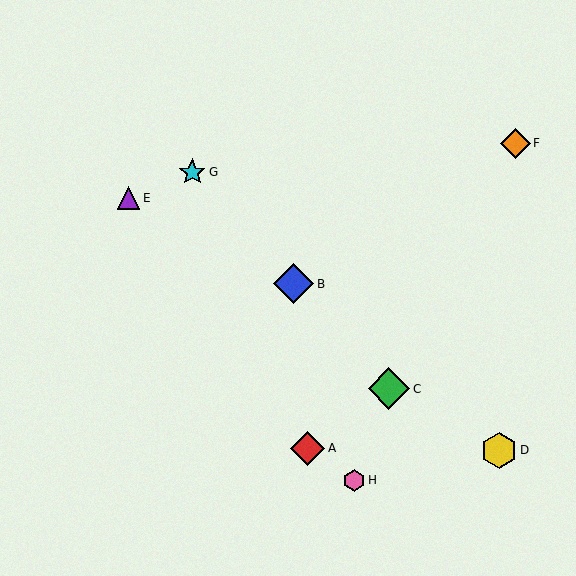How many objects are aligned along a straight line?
3 objects (B, C, G) are aligned along a straight line.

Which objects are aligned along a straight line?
Objects B, C, G are aligned along a straight line.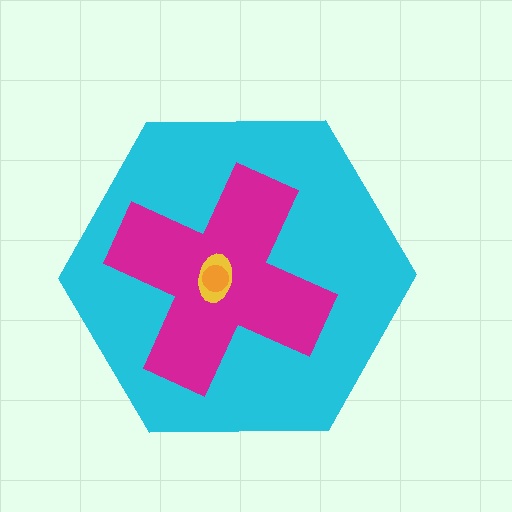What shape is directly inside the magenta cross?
The yellow ellipse.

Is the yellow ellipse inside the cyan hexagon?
Yes.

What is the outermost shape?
The cyan hexagon.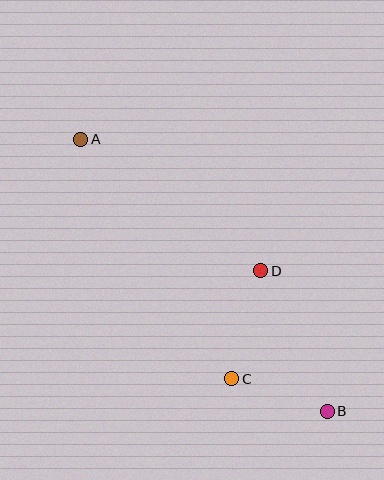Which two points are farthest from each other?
Points A and B are farthest from each other.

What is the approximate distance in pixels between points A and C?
The distance between A and C is approximately 283 pixels.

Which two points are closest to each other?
Points B and C are closest to each other.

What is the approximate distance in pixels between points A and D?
The distance between A and D is approximately 223 pixels.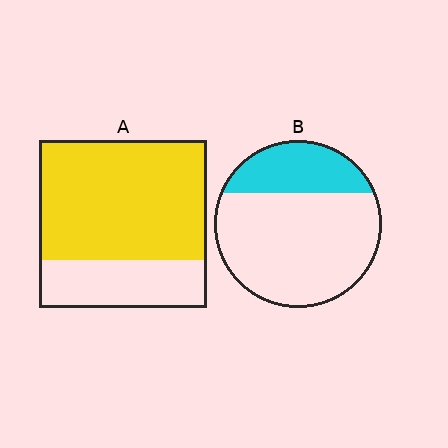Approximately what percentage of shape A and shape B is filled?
A is approximately 70% and B is approximately 25%.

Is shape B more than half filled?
No.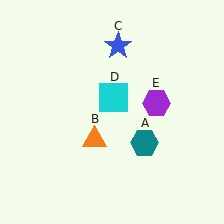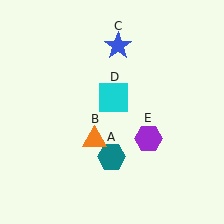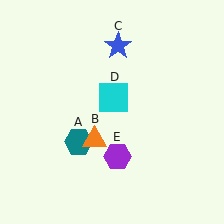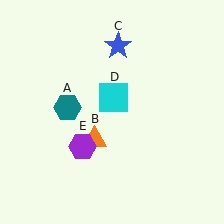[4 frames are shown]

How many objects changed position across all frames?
2 objects changed position: teal hexagon (object A), purple hexagon (object E).